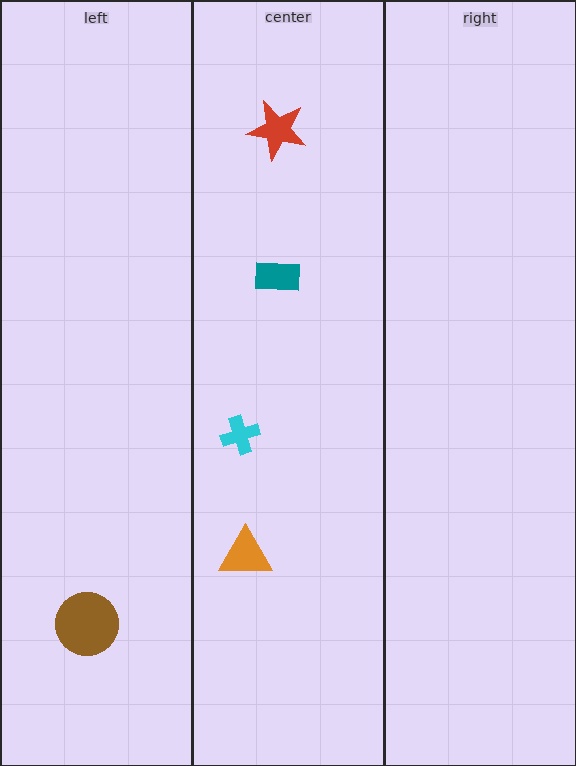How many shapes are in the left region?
1.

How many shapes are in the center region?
4.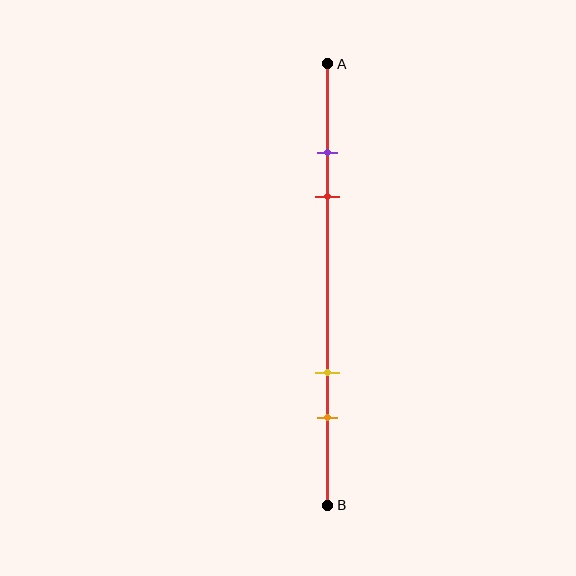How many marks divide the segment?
There are 4 marks dividing the segment.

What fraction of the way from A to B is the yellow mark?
The yellow mark is approximately 70% (0.7) of the way from A to B.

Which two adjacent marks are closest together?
The purple and red marks are the closest adjacent pair.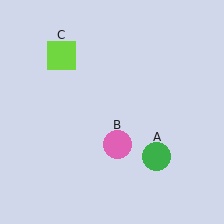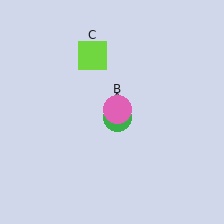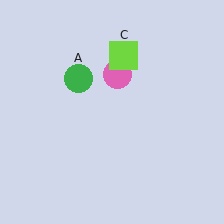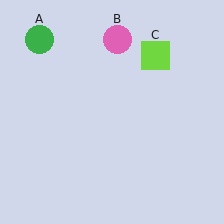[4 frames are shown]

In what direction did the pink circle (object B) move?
The pink circle (object B) moved up.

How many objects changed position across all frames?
3 objects changed position: green circle (object A), pink circle (object B), lime square (object C).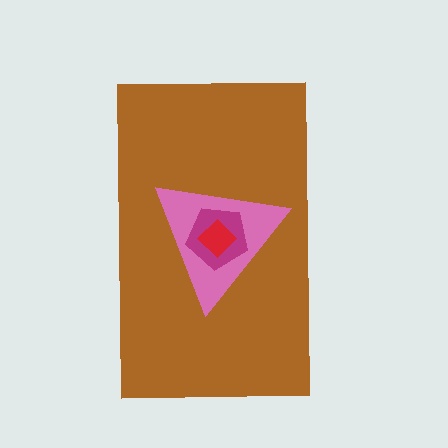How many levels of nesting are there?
4.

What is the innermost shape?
The red diamond.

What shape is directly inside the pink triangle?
The magenta pentagon.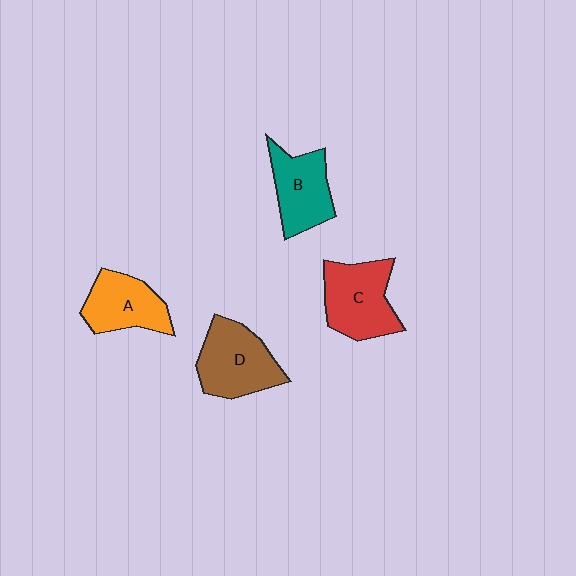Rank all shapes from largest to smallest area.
From largest to smallest: D (brown), C (red), B (teal), A (orange).